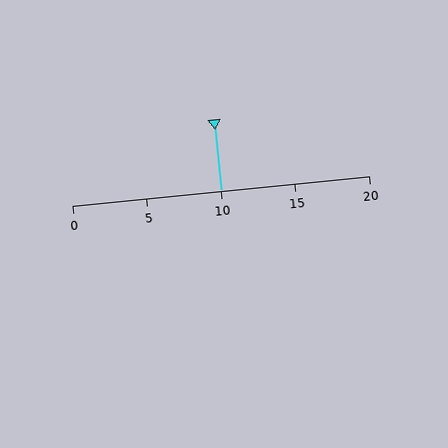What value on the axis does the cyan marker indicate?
The marker indicates approximately 10.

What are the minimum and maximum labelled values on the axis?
The axis runs from 0 to 20.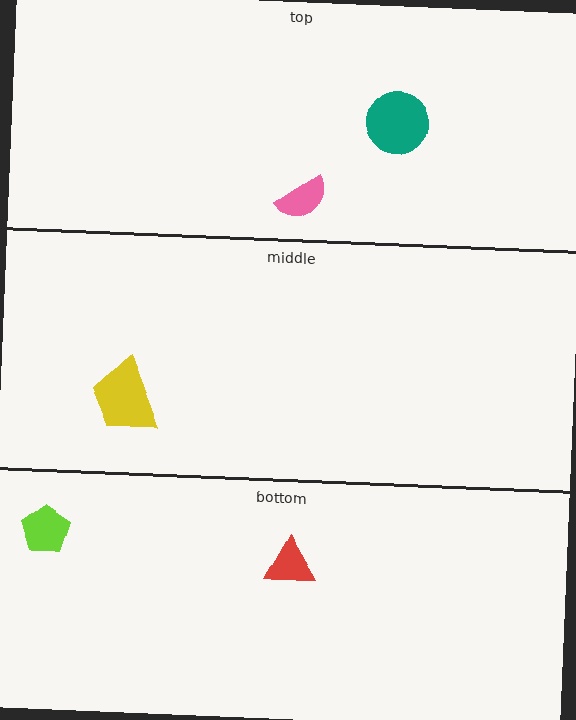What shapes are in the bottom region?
The lime pentagon, the red triangle.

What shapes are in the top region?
The teal circle, the pink semicircle.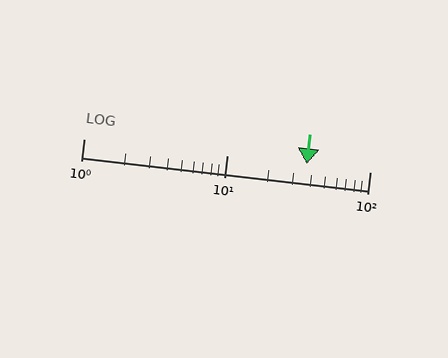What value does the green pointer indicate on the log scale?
The pointer indicates approximately 36.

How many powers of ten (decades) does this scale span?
The scale spans 2 decades, from 1 to 100.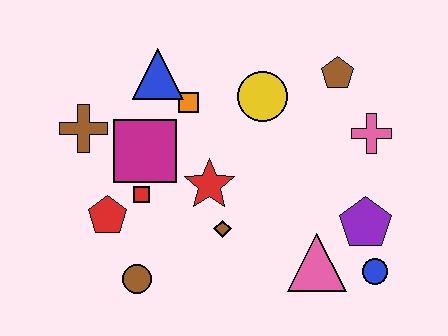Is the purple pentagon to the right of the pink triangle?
Yes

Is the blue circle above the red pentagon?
No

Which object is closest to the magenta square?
The red square is closest to the magenta square.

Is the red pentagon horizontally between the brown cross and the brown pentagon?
Yes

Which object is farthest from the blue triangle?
The blue circle is farthest from the blue triangle.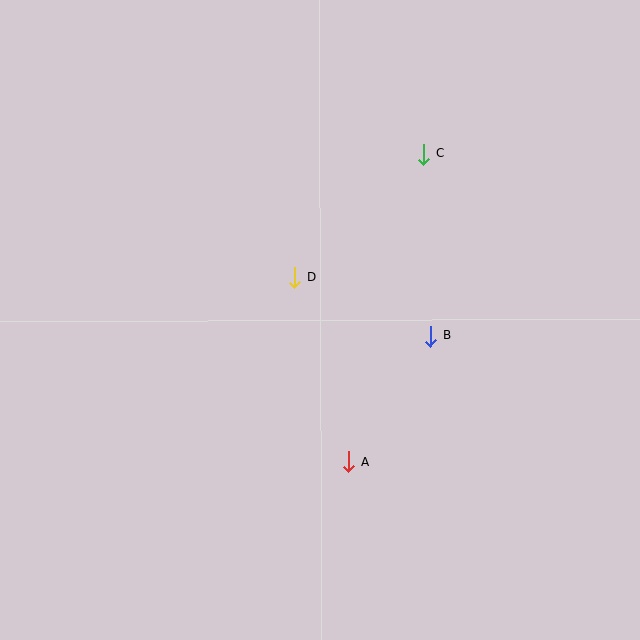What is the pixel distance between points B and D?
The distance between B and D is 148 pixels.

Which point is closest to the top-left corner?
Point D is closest to the top-left corner.